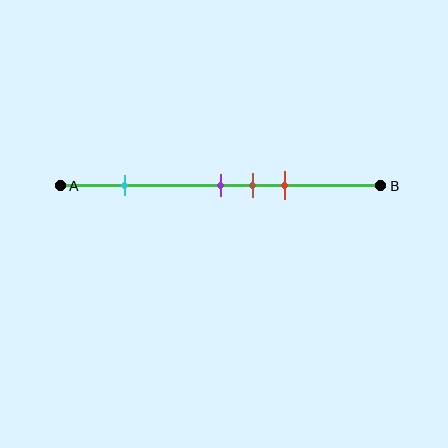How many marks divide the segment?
There are 4 marks dividing the segment.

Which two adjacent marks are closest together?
The purple and brown marks are the closest adjacent pair.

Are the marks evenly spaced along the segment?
No, the marks are not evenly spaced.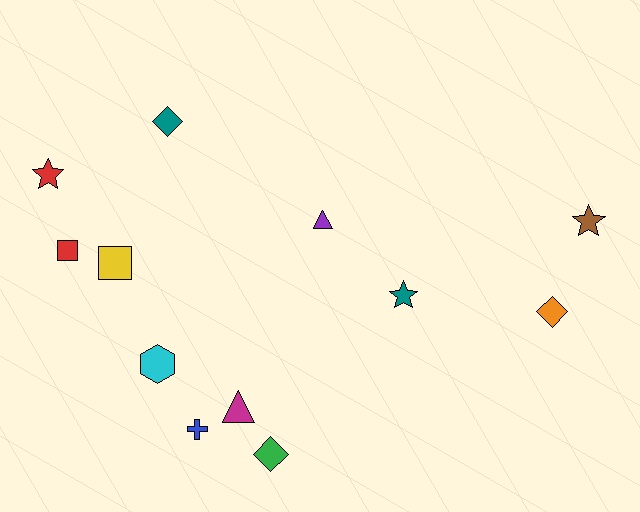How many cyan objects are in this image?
There is 1 cyan object.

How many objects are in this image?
There are 12 objects.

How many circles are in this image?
There are no circles.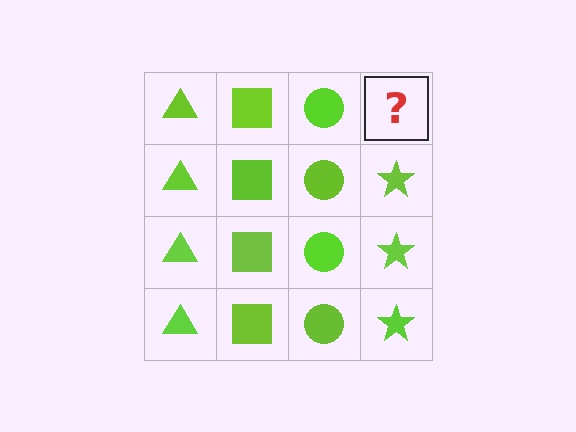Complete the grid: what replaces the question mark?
The question mark should be replaced with a lime star.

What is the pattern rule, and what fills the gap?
The rule is that each column has a consistent shape. The gap should be filled with a lime star.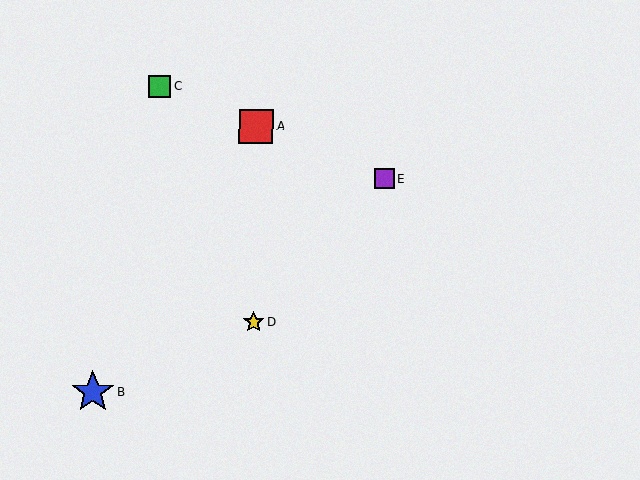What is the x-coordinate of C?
Object C is at x≈160.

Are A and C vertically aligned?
No, A is at x≈256 and C is at x≈160.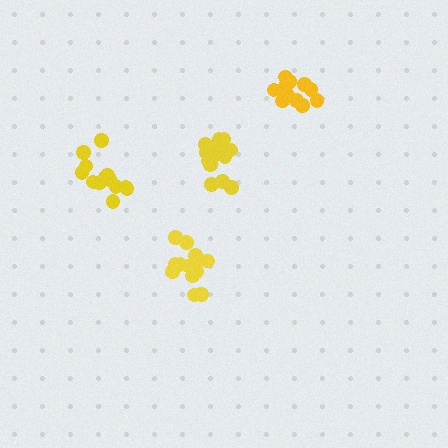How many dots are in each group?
Group 1: 13 dots, Group 2: 13 dots, Group 3: 15 dots, Group 4: 13 dots (54 total).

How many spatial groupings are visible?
There are 4 spatial groupings.